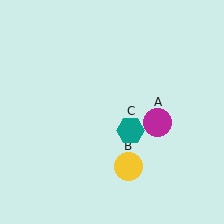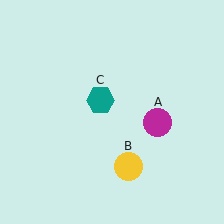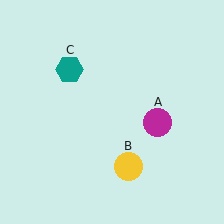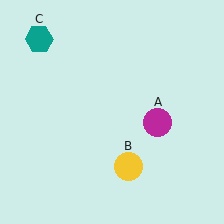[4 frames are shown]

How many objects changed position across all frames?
1 object changed position: teal hexagon (object C).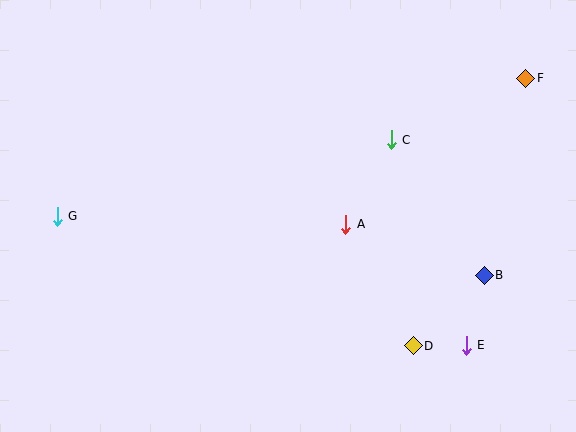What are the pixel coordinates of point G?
Point G is at (57, 216).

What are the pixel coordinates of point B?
Point B is at (484, 275).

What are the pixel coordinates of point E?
Point E is at (466, 345).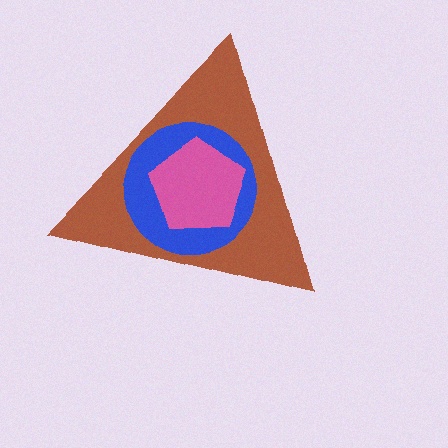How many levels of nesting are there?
3.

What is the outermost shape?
The brown triangle.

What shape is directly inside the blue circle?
The pink pentagon.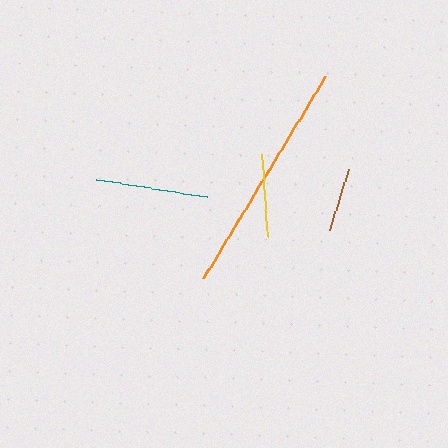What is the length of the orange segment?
The orange segment is approximately 236 pixels long.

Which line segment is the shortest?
The brown line is the shortest at approximately 63 pixels.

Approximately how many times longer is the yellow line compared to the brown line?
The yellow line is approximately 1.3 times the length of the brown line.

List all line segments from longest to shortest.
From longest to shortest: orange, teal, yellow, brown.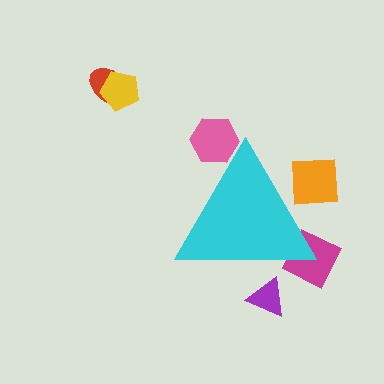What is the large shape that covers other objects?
A cyan triangle.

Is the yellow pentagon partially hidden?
No, the yellow pentagon is fully visible.